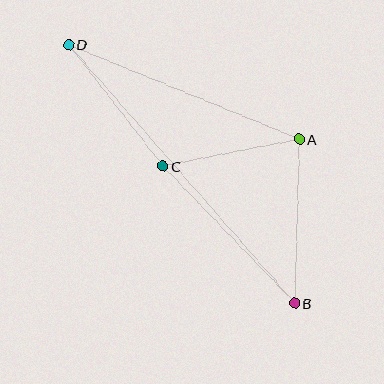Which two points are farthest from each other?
Points B and D are farthest from each other.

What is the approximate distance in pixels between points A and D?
The distance between A and D is approximately 249 pixels.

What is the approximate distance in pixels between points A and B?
The distance between A and B is approximately 164 pixels.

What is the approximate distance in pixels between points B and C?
The distance between B and C is approximately 190 pixels.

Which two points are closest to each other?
Points A and C are closest to each other.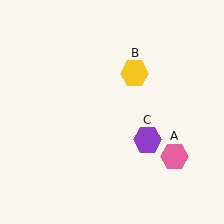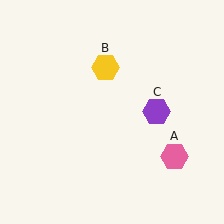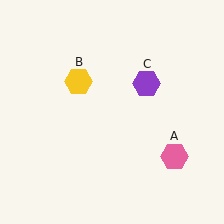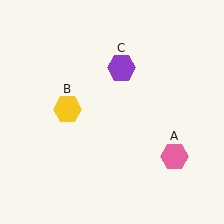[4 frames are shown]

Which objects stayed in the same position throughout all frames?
Pink hexagon (object A) remained stationary.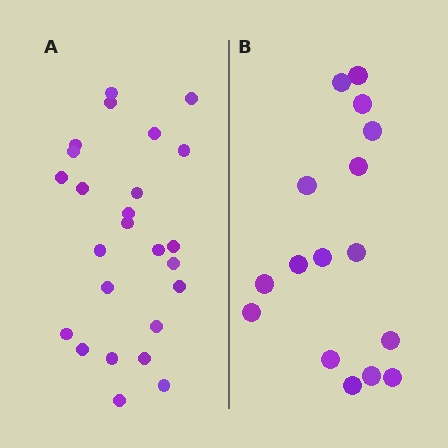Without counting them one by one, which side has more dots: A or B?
Region A (the left region) has more dots.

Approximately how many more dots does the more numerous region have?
Region A has roughly 8 or so more dots than region B.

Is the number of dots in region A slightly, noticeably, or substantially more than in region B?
Region A has substantially more. The ratio is roughly 1.6 to 1.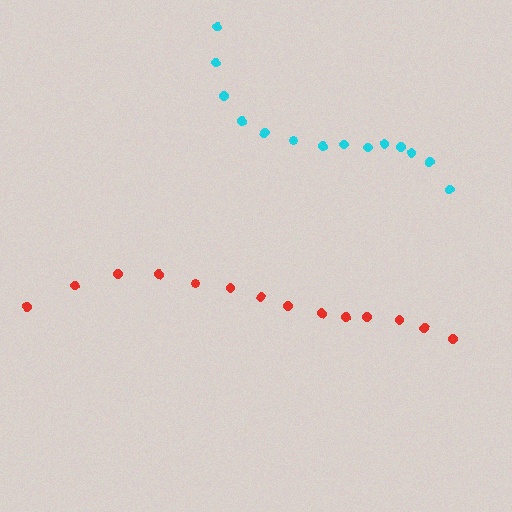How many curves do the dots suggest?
There are 2 distinct paths.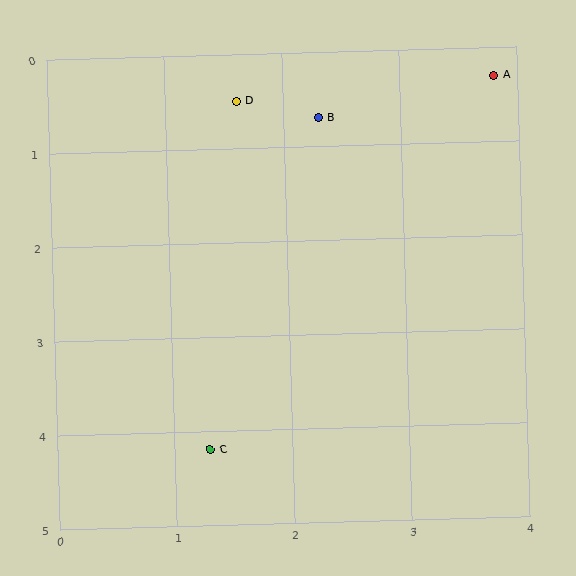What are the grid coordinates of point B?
Point B is at approximately (2.3, 0.7).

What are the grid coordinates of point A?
Point A is at approximately (3.8, 0.3).